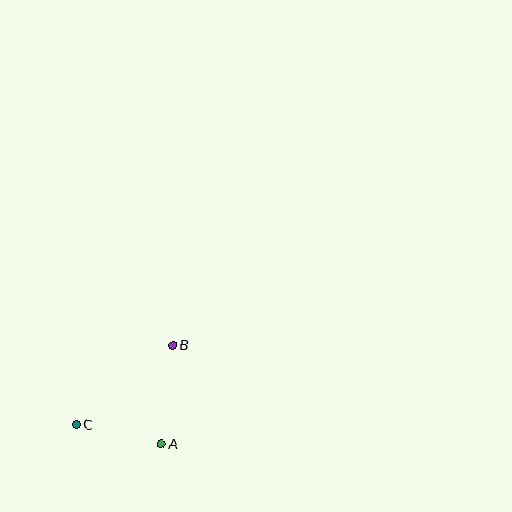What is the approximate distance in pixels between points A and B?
The distance between A and B is approximately 99 pixels.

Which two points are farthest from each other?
Points B and C are farthest from each other.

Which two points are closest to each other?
Points A and C are closest to each other.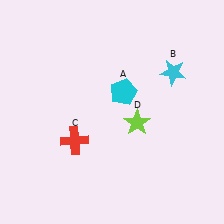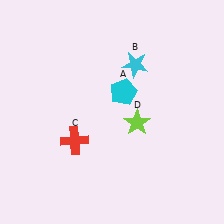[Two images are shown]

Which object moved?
The cyan star (B) moved left.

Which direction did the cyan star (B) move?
The cyan star (B) moved left.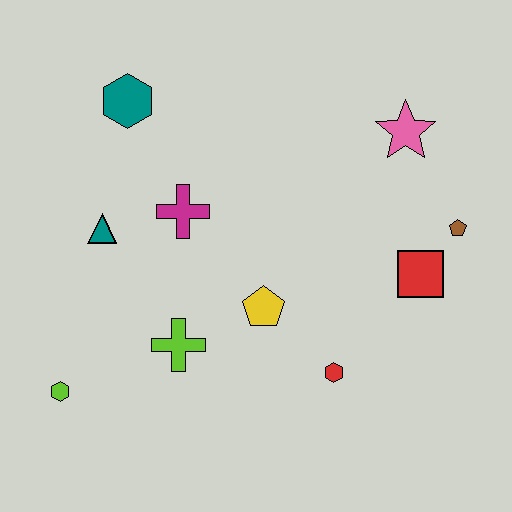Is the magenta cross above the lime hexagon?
Yes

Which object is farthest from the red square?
The lime hexagon is farthest from the red square.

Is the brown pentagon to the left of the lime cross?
No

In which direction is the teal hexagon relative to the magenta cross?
The teal hexagon is above the magenta cross.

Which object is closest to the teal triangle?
The magenta cross is closest to the teal triangle.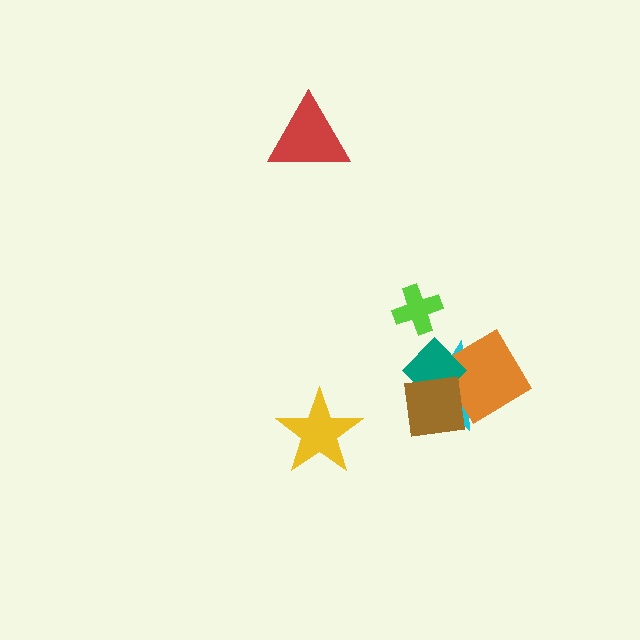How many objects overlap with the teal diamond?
3 objects overlap with the teal diamond.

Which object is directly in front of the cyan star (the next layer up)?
The orange diamond is directly in front of the cyan star.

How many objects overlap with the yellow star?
0 objects overlap with the yellow star.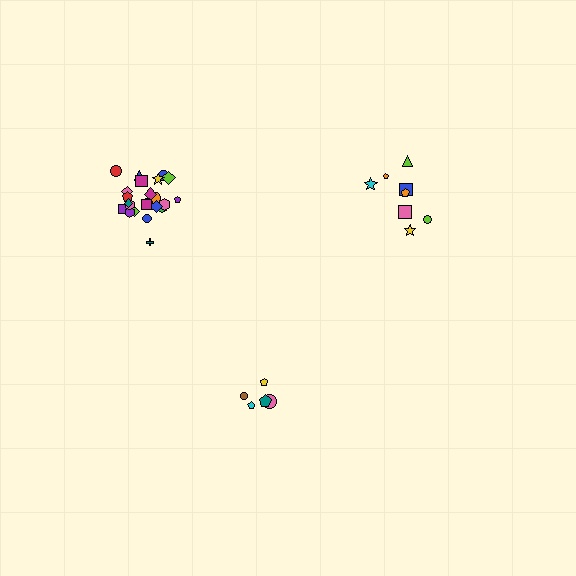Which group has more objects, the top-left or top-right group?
The top-left group.